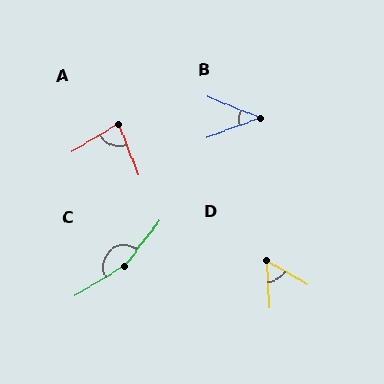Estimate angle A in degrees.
Approximately 81 degrees.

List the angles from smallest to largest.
B (43°), D (56°), A (81°), C (159°).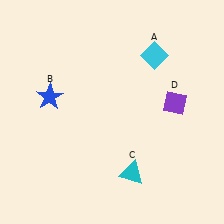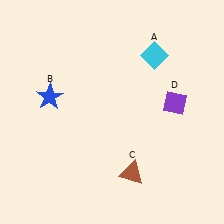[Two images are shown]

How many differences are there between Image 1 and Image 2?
There is 1 difference between the two images.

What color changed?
The triangle (C) changed from cyan in Image 1 to brown in Image 2.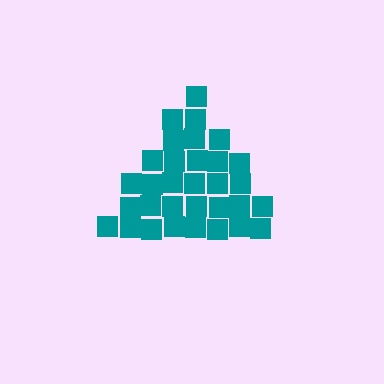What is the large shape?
The large shape is a triangle.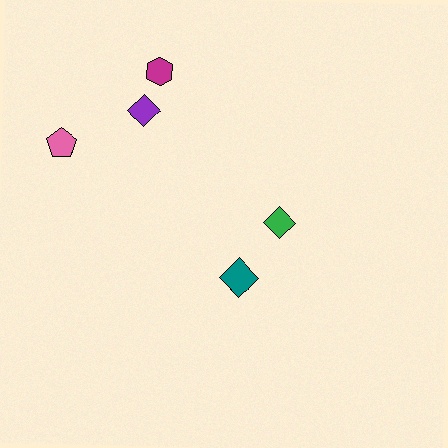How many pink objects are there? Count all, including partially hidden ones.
There is 1 pink object.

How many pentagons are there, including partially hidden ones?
There is 1 pentagon.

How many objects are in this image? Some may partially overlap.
There are 5 objects.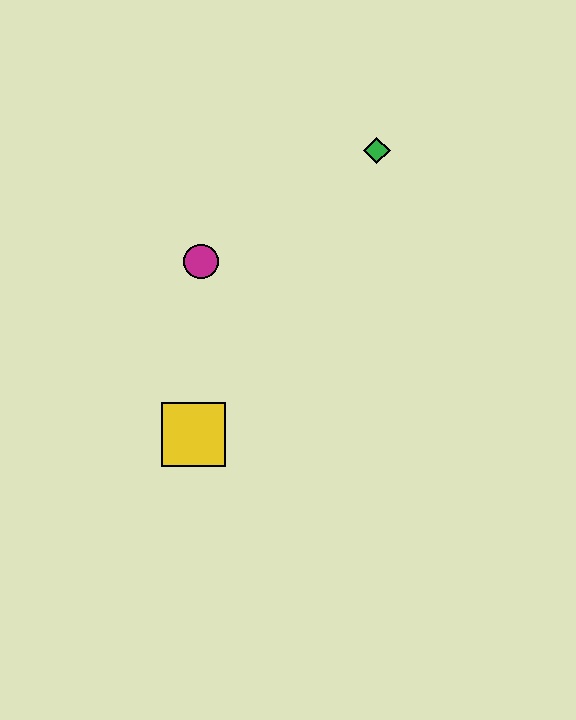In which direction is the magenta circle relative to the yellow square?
The magenta circle is above the yellow square.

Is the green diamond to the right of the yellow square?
Yes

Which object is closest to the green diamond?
The magenta circle is closest to the green diamond.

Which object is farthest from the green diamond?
The yellow square is farthest from the green diamond.